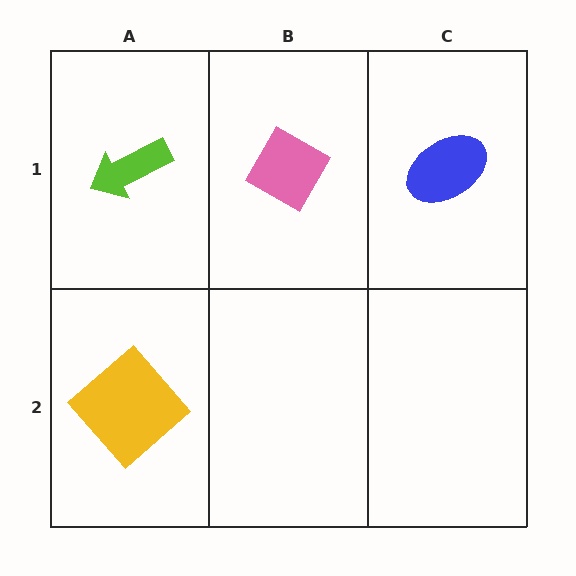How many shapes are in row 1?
3 shapes.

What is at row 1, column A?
A lime arrow.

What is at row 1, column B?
A pink diamond.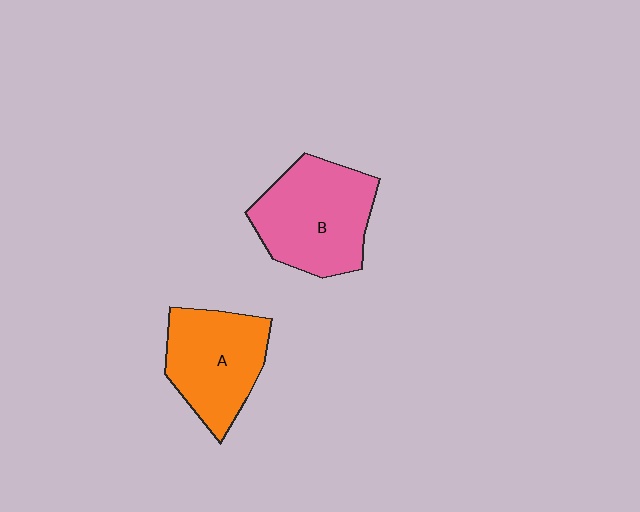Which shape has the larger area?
Shape B (pink).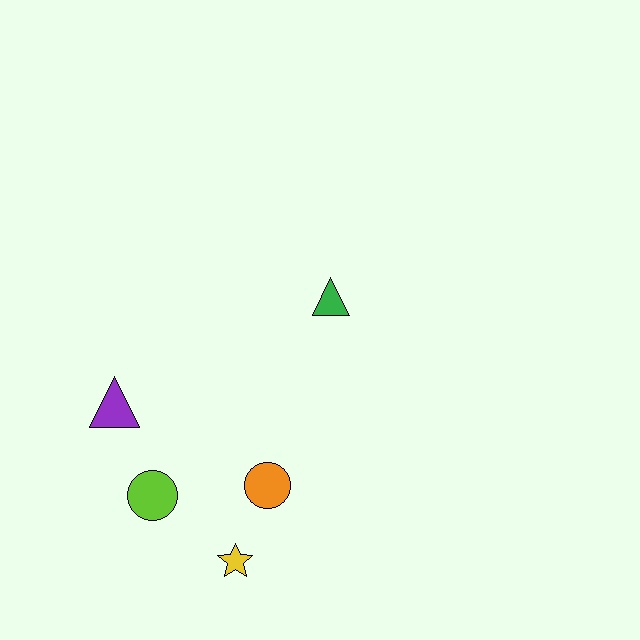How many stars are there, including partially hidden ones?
There is 1 star.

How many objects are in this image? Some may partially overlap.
There are 5 objects.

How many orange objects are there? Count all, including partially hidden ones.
There is 1 orange object.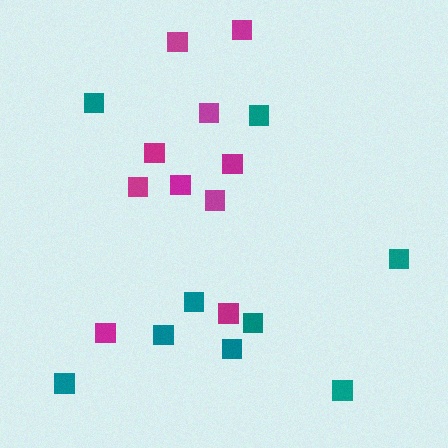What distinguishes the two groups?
There are 2 groups: one group of magenta squares (10) and one group of teal squares (9).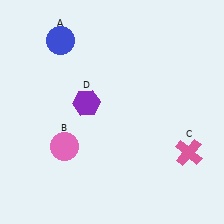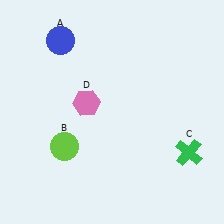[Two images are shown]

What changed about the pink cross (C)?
In Image 1, C is pink. In Image 2, it changed to green.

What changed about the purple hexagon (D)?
In Image 1, D is purple. In Image 2, it changed to pink.